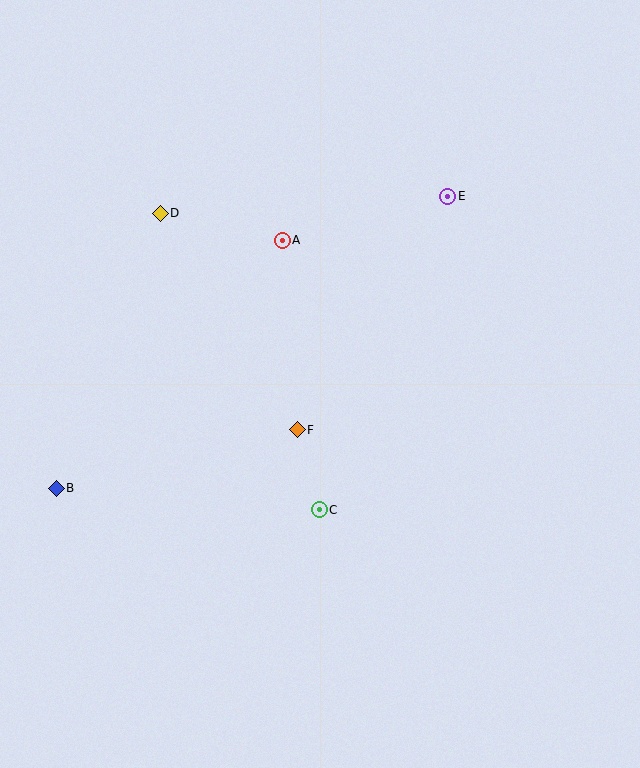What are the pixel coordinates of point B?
Point B is at (56, 488).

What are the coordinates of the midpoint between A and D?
The midpoint between A and D is at (221, 227).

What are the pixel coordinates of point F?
Point F is at (297, 430).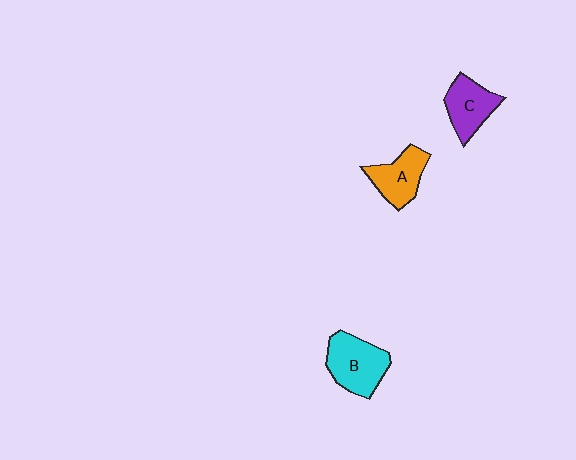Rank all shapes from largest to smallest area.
From largest to smallest: B (cyan), A (orange), C (purple).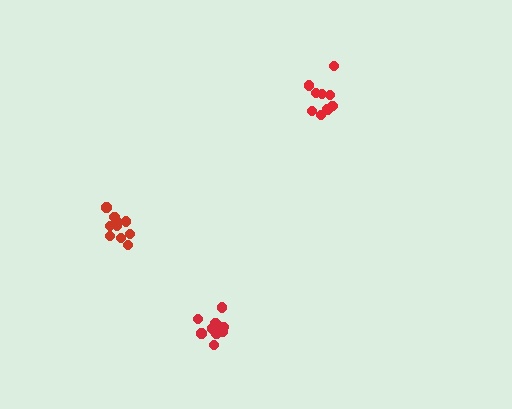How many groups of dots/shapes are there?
There are 3 groups.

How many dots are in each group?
Group 1: 10 dots, Group 2: 9 dots, Group 3: 10 dots (29 total).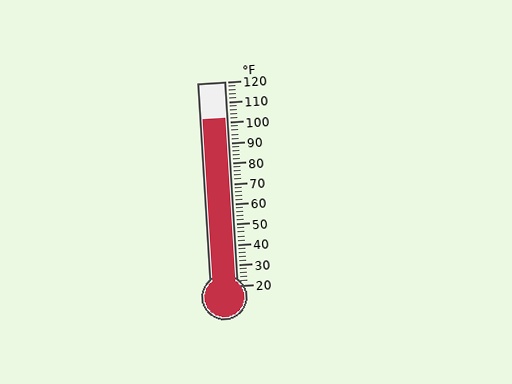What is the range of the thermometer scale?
The thermometer scale ranges from 20°F to 120°F.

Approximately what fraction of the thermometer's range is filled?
The thermometer is filled to approximately 80% of its range.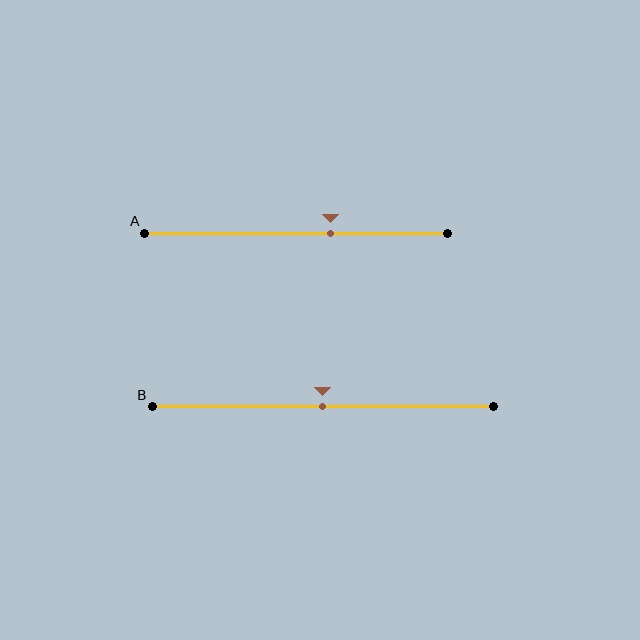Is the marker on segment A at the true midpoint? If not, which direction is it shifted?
No, the marker on segment A is shifted to the right by about 12% of the segment length.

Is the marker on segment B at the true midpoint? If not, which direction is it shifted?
Yes, the marker on segment B is at the true midpoint.